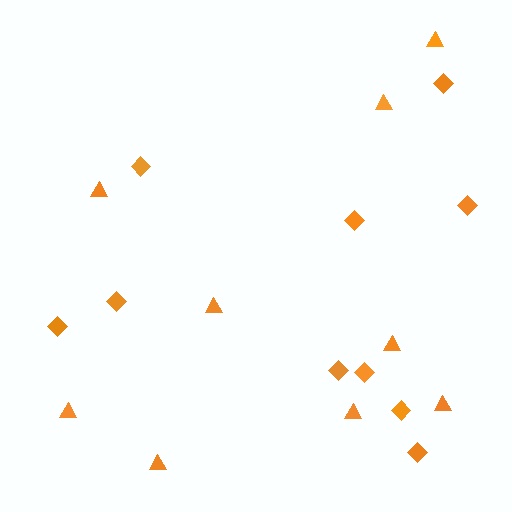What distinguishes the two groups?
There are 2 groups: one group of triangles (9) and one group of diamonds (10).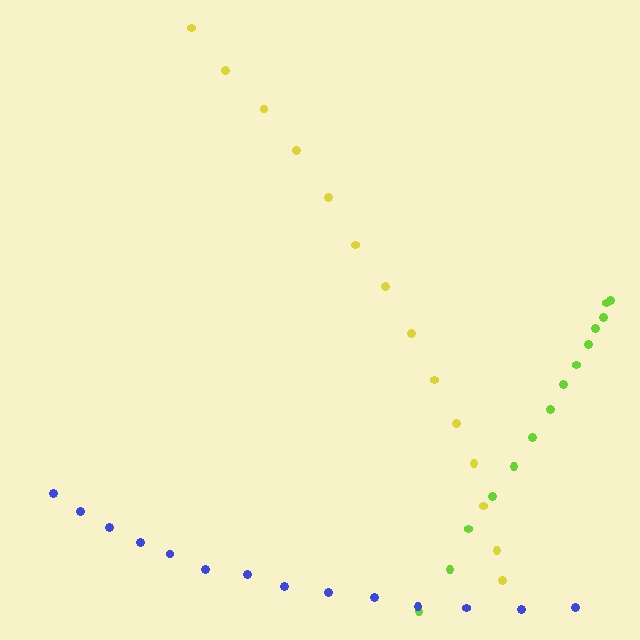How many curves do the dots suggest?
There are 3 distinct paths.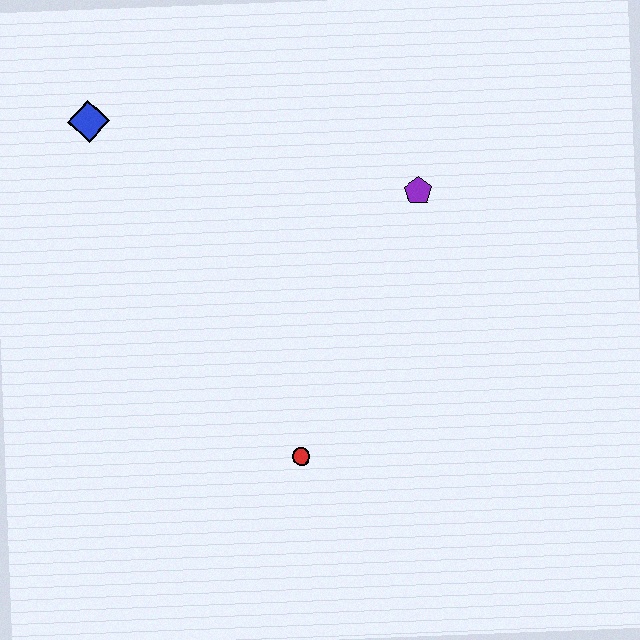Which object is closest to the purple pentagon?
The red circle is closest to the purple pentagon.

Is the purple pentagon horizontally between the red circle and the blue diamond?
No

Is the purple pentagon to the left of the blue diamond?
No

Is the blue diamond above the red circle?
Yes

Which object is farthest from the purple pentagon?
The blue diamond is farthest from the purple pentagon.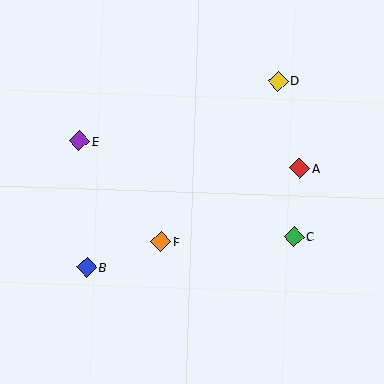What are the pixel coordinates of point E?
Point E is at (79, 141).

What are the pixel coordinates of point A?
Point A is at (299, 168).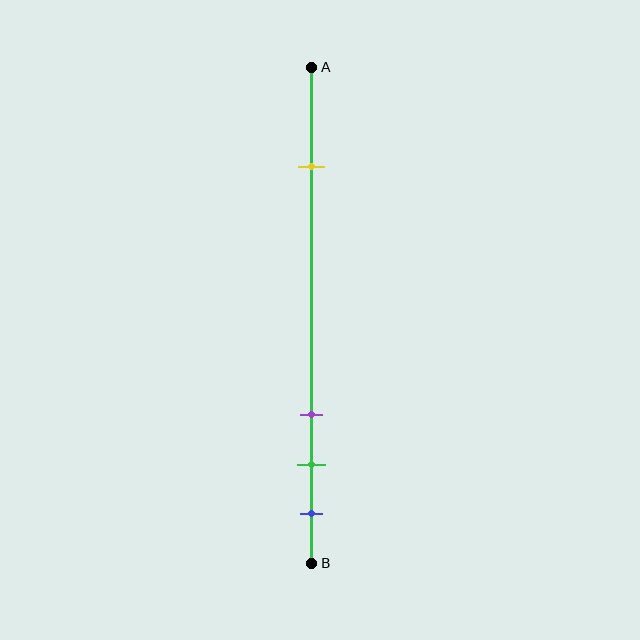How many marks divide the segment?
There are 4 marks dividing the segment.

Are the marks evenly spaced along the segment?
No, the marks are not evenly spaced.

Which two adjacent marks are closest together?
The green and blue marks are the closest adjacent pair.